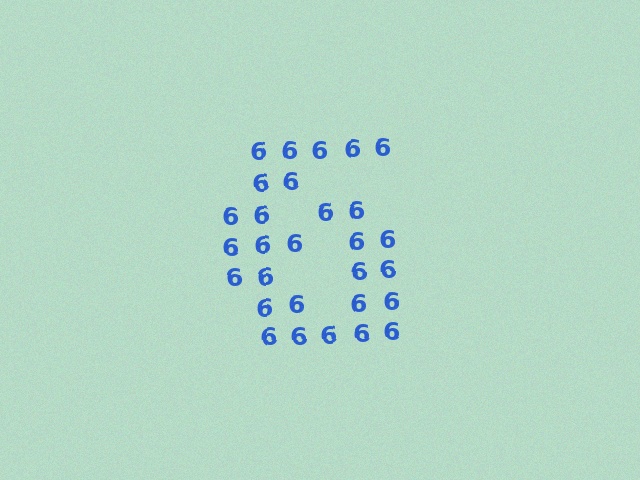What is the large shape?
The large shape is the digit 6.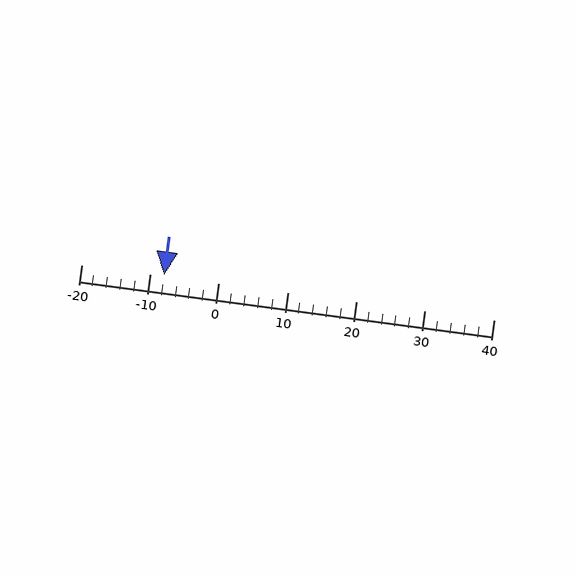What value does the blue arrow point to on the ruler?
The blue arrow points to approximately -8.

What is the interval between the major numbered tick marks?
The major tick marks are spaced 10 units apart.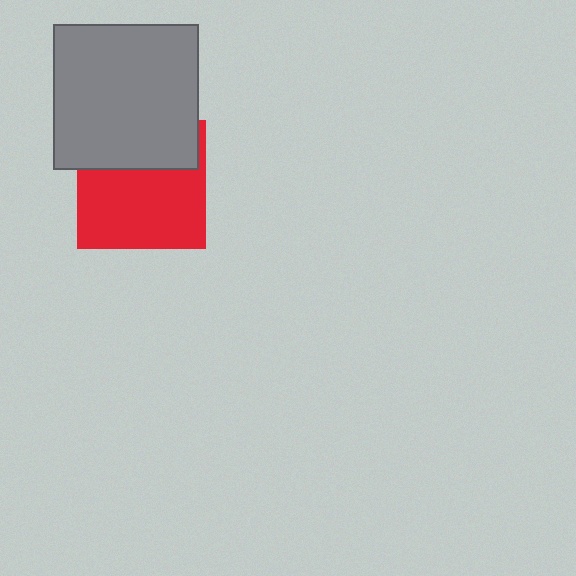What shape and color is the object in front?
The object in front is a gray square.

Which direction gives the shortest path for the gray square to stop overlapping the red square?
Moving up gives the shortest separation.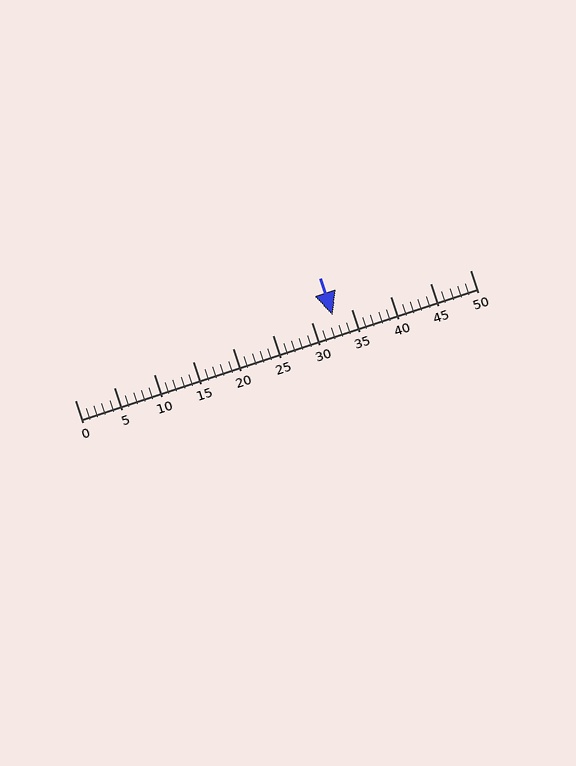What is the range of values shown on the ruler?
The ruler shows values from 0 to 50.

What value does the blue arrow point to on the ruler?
The blue arrow points to approximately 33.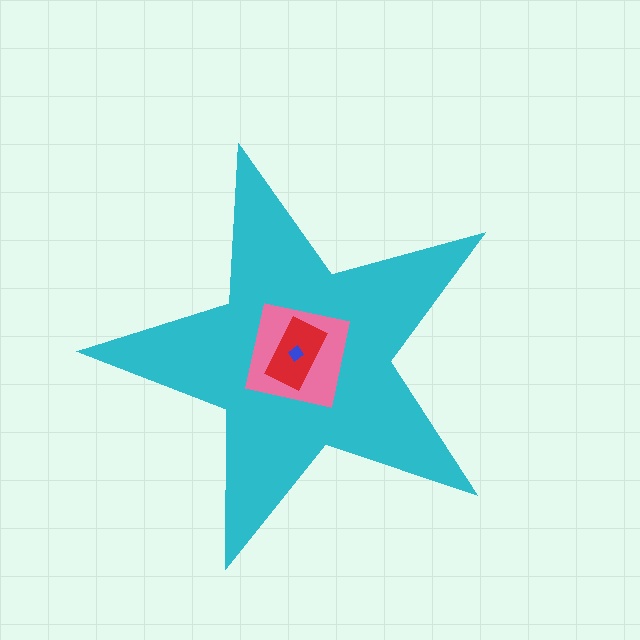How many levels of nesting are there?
4.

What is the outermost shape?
The cyan star.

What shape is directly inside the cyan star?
The pink square.